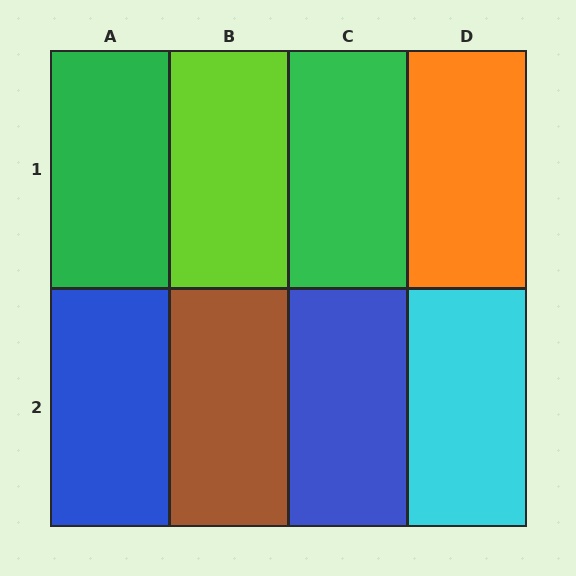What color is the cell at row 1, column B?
Lime.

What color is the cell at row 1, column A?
Green.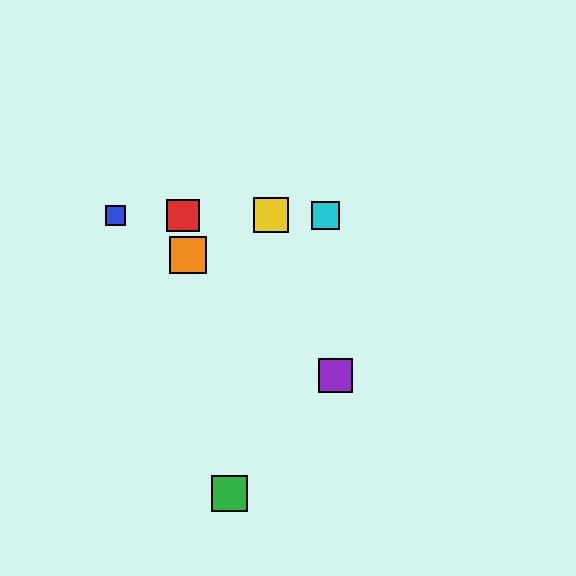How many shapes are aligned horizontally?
4 shapes (the red square, the blue square, the yellow square, the cyan square) are aligned horizontally.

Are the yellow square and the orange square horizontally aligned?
No, the yellow square is at y≈215 and the orange square is at y≈255.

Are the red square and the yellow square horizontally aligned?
Yes, both are at y≈215.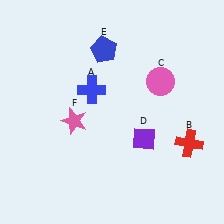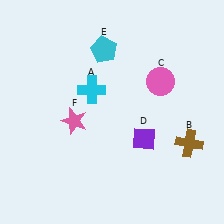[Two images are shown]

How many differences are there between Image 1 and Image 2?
There are 3 differences between the two images.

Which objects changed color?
A changed from blue to cyan. B changed from red to brown. E changed from blue to cyan.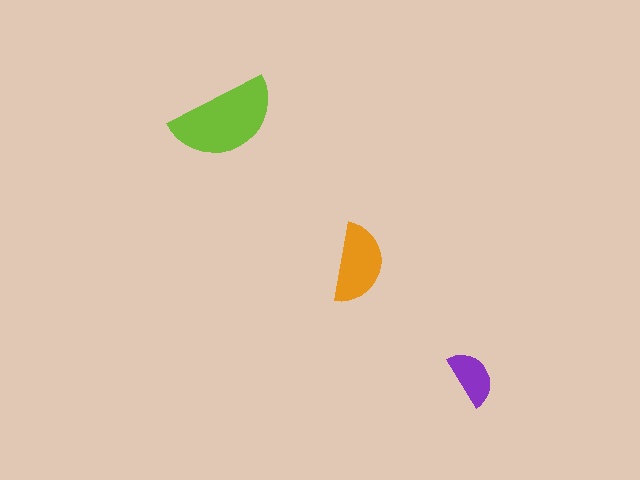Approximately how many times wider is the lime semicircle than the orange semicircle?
About 1.5 times wider.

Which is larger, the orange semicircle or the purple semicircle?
The orange one.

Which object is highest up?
The lime semicircle is topmost.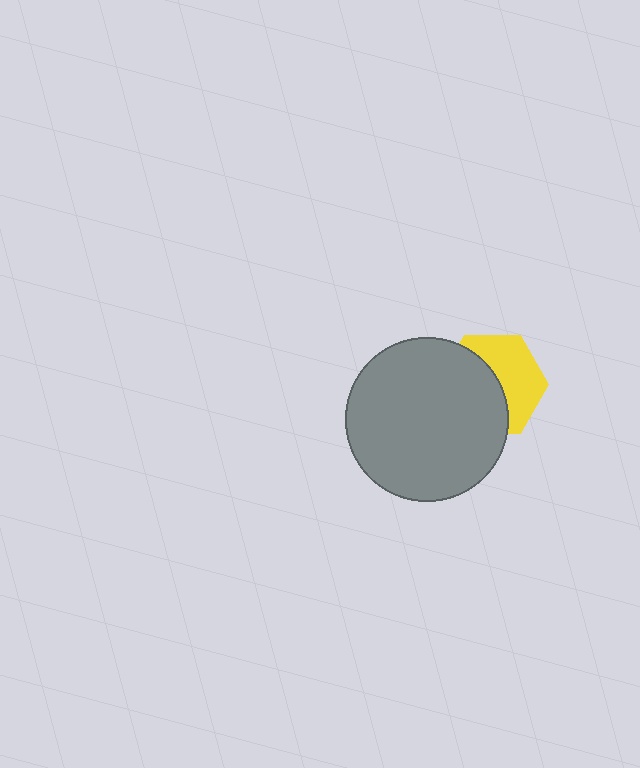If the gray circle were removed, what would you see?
You would see the complete yellow hexagon.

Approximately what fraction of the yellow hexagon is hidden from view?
Roughly 52% of the yellow hexagon is hidden behind the gray circle.